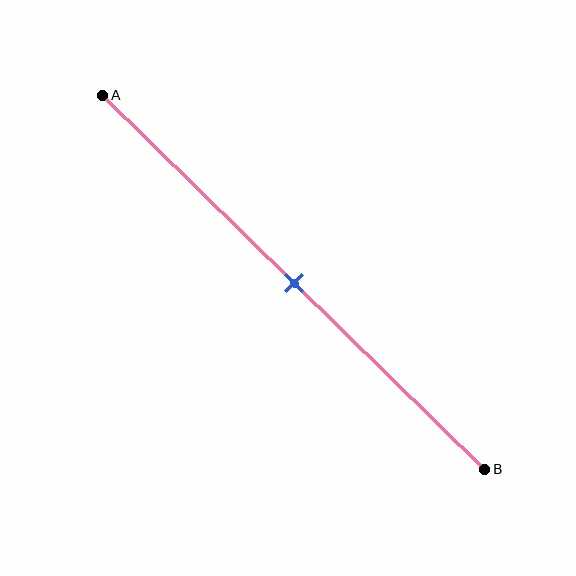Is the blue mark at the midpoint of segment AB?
Yes, the mark is approximately at the midpoint.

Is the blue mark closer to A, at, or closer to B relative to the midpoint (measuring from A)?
The blue mark is approximately at the midpoint of segment AB.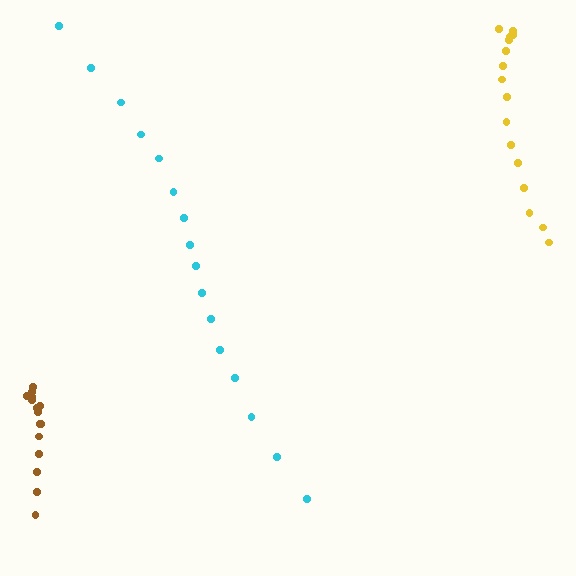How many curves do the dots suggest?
There are 3 distinct paths.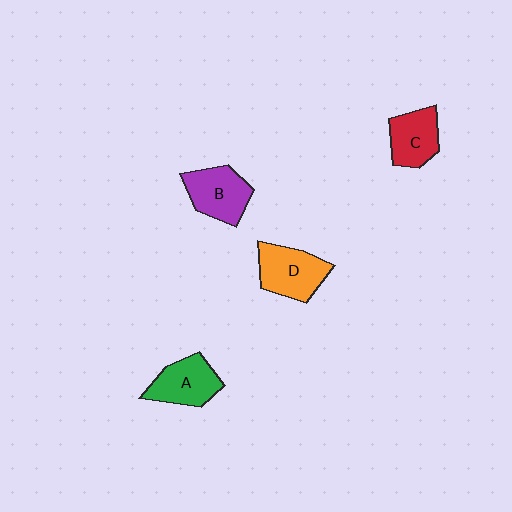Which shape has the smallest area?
Shape C (red).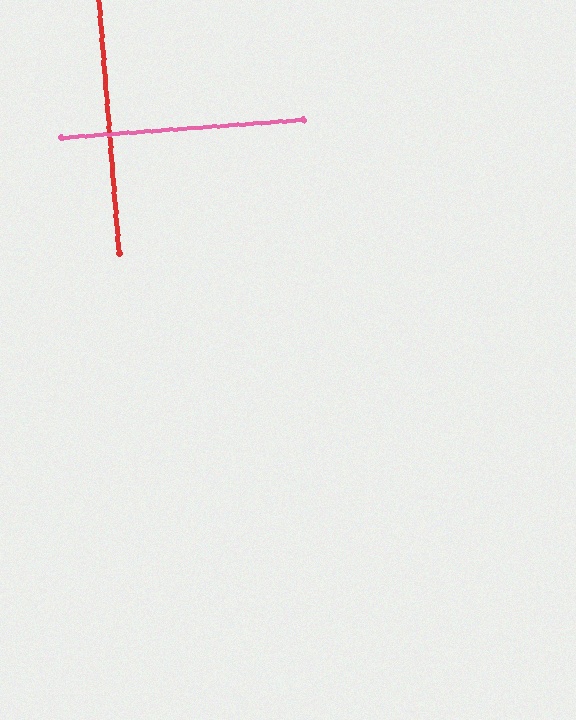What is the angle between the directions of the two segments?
Approximately 90 degrees.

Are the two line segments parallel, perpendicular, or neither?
Perpendicular — they meet at approximately 90°.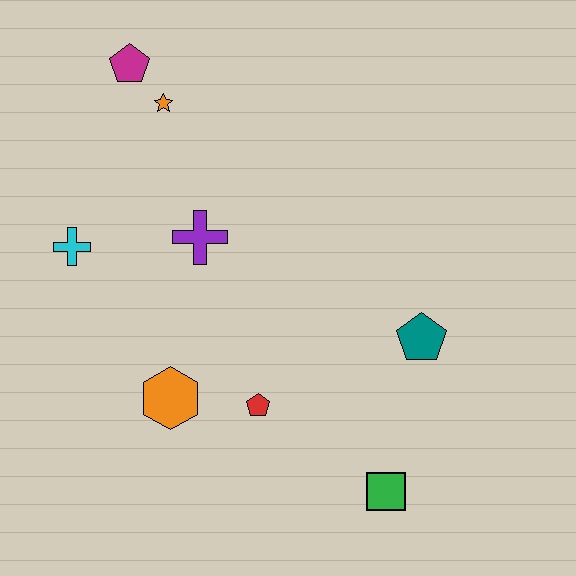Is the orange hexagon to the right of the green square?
No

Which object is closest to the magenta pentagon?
The orange star is closest to the magenta pentagon.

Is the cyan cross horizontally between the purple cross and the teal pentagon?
No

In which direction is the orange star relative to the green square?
The orange star is above the green square.